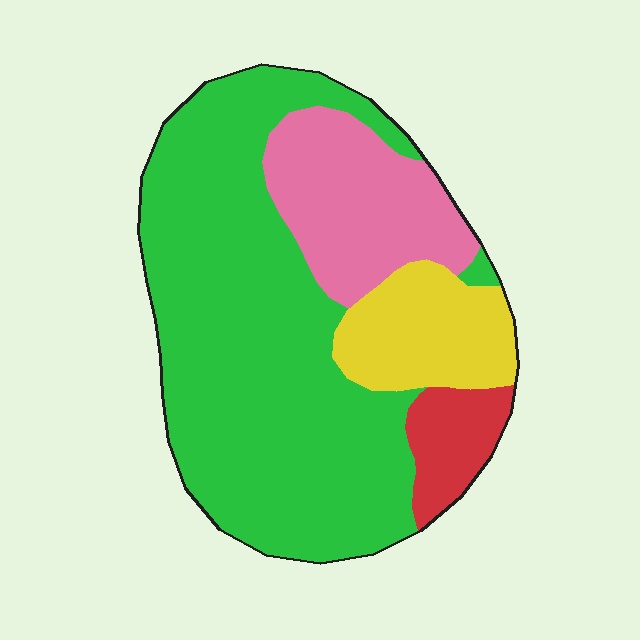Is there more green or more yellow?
Green.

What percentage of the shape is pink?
Pink covers 18% of the shape.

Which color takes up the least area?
Red, at roughly 5%.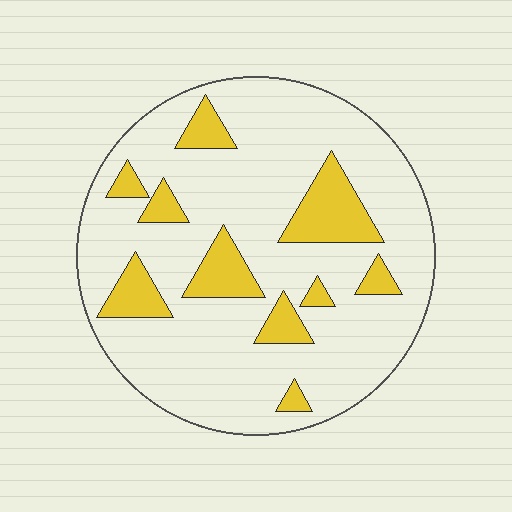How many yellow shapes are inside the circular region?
10.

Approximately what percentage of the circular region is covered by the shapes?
Approximately 20%.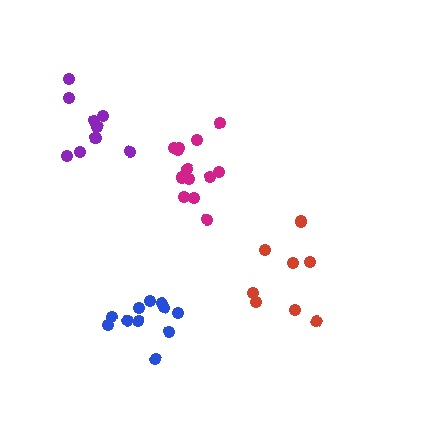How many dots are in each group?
Group 1: 8 dots, Group 2: 13 dots, Group 3: 11 dots, Group 4: 9 dots (41 total).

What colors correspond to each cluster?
The clusters are colored: red, magenta, blue, purple.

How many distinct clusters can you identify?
There are 4 distinct clusters.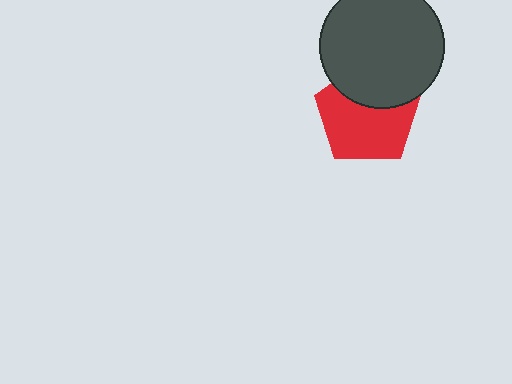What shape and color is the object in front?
The object in front is a dark gray circle.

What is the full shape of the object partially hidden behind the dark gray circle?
The partially hidden object is a red pentagon.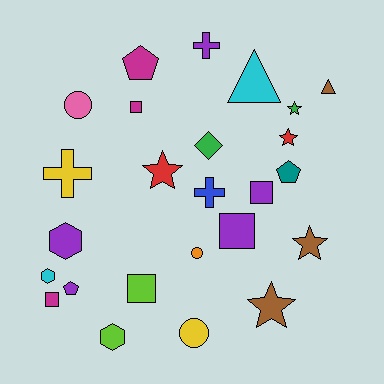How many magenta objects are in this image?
There are 3 magenta objects.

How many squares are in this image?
There are 5 squares.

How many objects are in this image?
There are 25 objects.